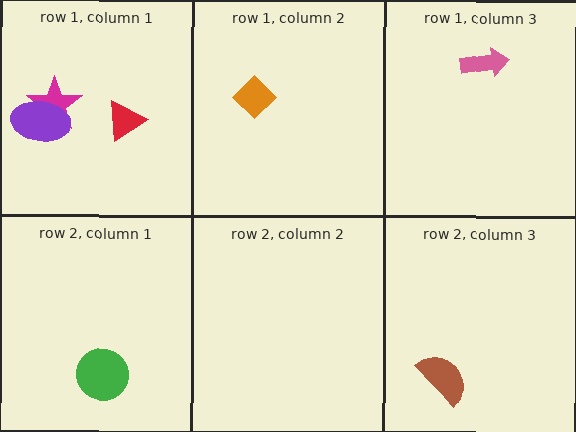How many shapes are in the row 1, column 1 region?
3.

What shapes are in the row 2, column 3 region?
The brown semicircle.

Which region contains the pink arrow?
The row 1, column 3 region.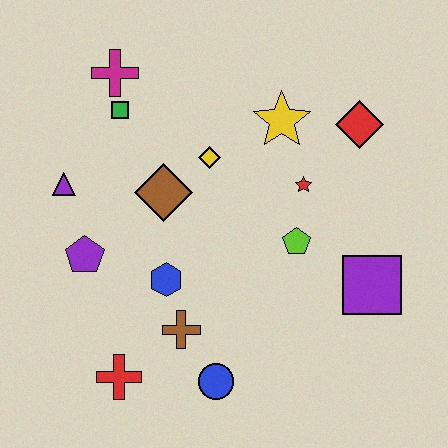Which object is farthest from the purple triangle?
The purple square is farthest from the purple triangle.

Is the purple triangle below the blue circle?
No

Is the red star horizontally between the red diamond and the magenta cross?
Yes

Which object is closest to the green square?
The magenta cross is closest to the green square.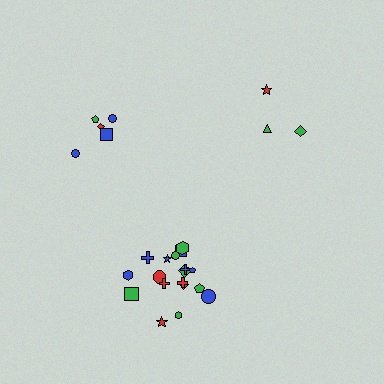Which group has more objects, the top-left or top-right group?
The top-left group.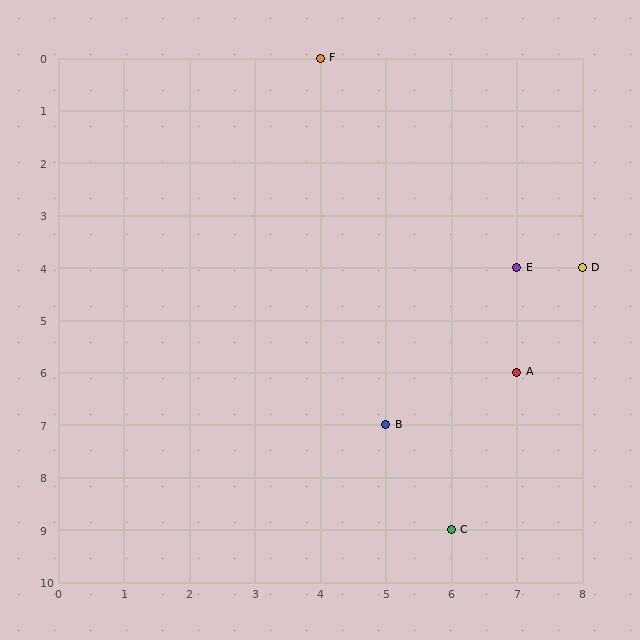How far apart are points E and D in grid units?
Points E and D are 1 column apart.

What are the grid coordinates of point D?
Point D is at grid coordinates (8, 4).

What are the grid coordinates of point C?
Point C is at grid coordinates (6, 9).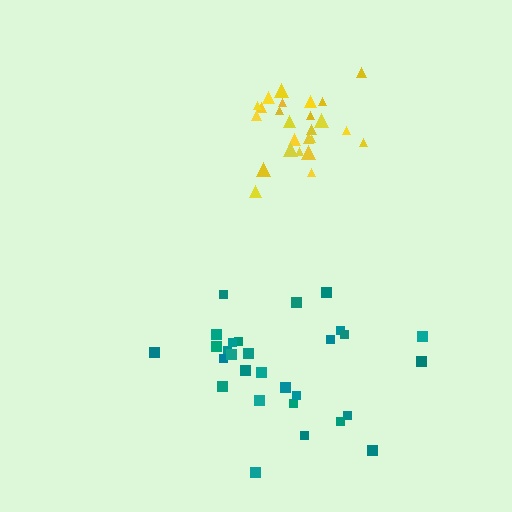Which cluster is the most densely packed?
Yellow.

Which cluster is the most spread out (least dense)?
Teal.